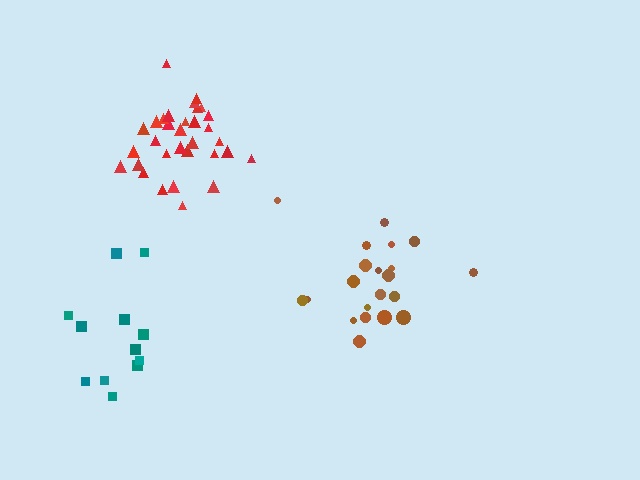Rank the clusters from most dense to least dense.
red, brown, teal.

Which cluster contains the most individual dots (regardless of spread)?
Red (32).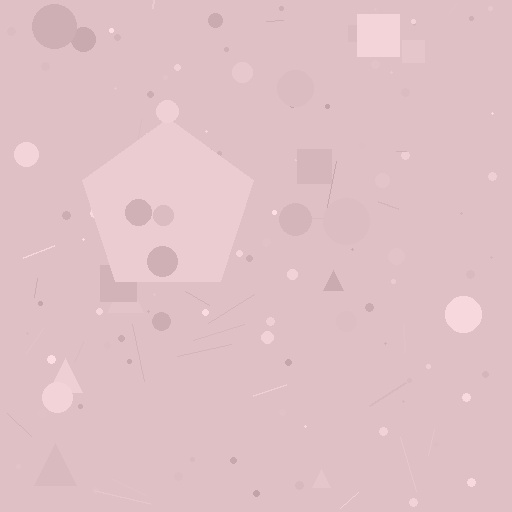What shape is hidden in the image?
A pentagon is hidden in the image.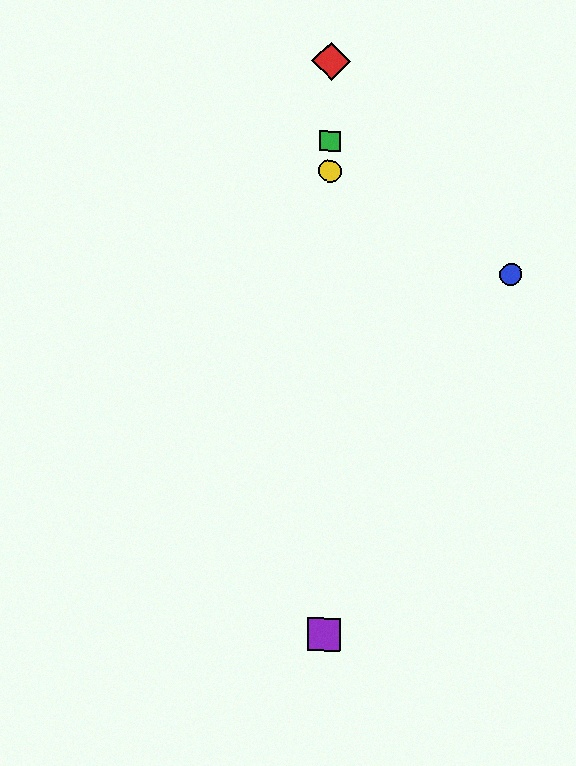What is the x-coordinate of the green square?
The green square is at x≈330.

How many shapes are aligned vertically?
4 shapes (the red diamond, the green square, the yellow circle, the purple square) are aligned vertically.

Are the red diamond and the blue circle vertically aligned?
No, the red diamond is at x≈331 and the blue circle is at x≈511.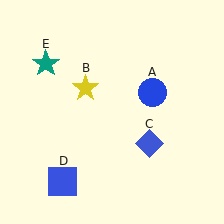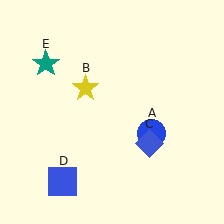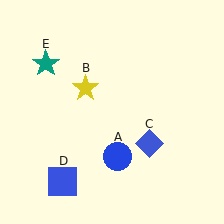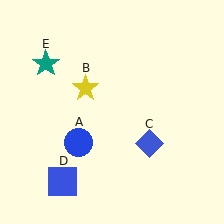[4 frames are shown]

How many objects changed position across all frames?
1 object changed position: blue circle (object A).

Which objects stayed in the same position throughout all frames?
Yellow star (object B) and blue diamond (object C) and blue square (object D) and teal star (object E) remained stationary.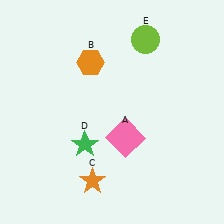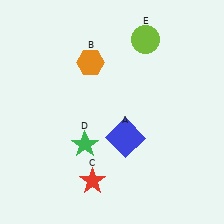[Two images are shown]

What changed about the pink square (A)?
In Image 1, A is pink. In Image 2, it changed to blue.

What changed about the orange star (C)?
In Image 1, C is orange. In Image 2, it changed to red.